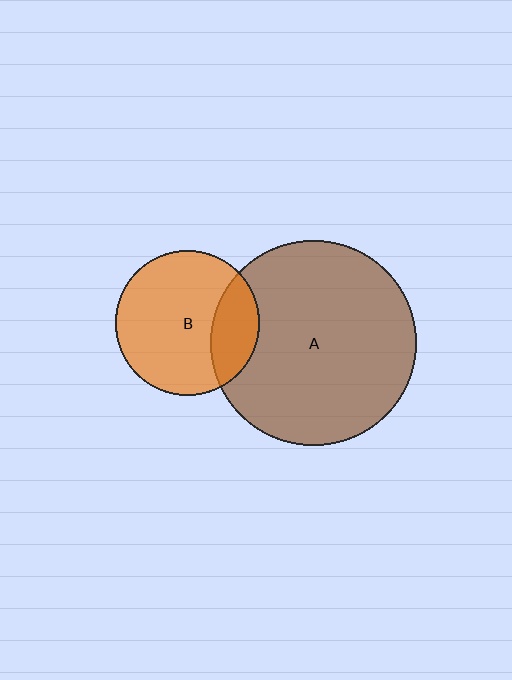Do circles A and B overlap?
Yes.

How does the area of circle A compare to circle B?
Approximately 2.0 times.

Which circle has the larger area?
Circle A (brown).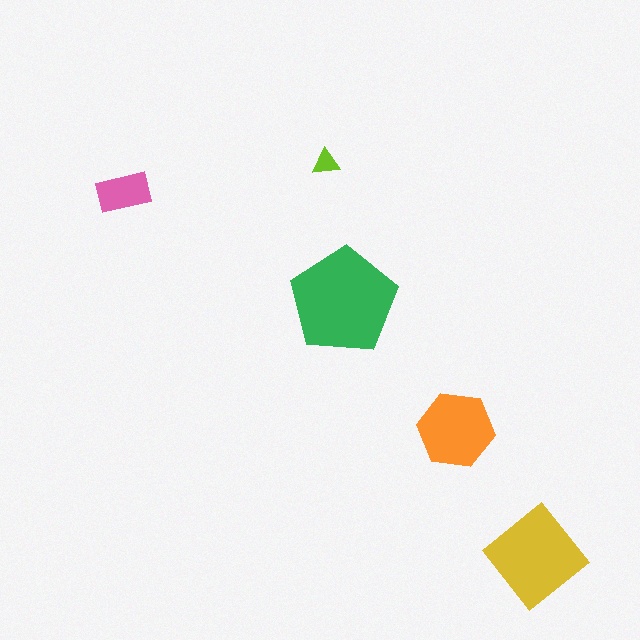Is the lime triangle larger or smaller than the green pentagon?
Smaller.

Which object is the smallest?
The lime triangle.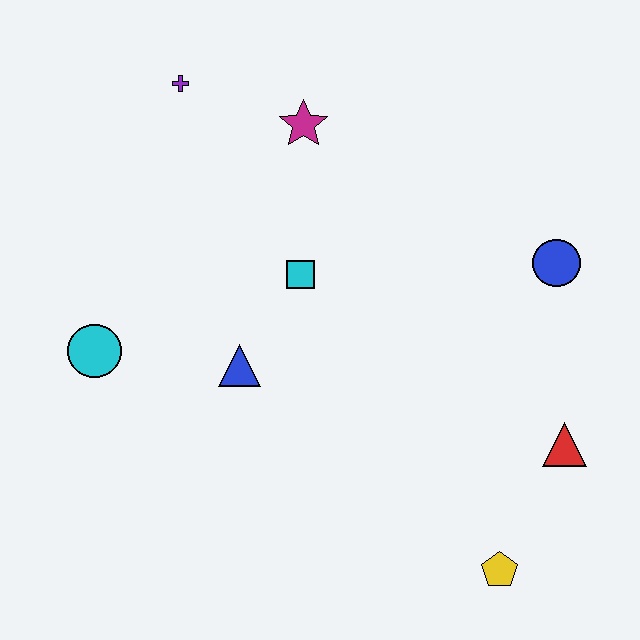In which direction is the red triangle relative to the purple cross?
The red triangle is to the right of the purple cross.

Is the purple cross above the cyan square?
Yes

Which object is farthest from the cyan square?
The yellow pentagon is farthest from the cyan square.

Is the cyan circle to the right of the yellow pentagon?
No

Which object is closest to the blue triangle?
The cyan square is closest to the blue triangle.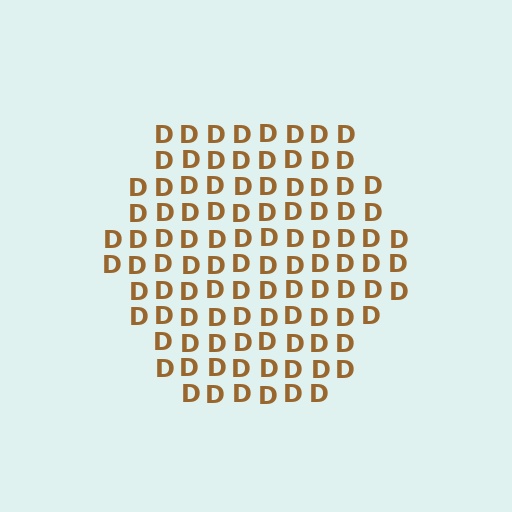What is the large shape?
The large shape is a hexagon.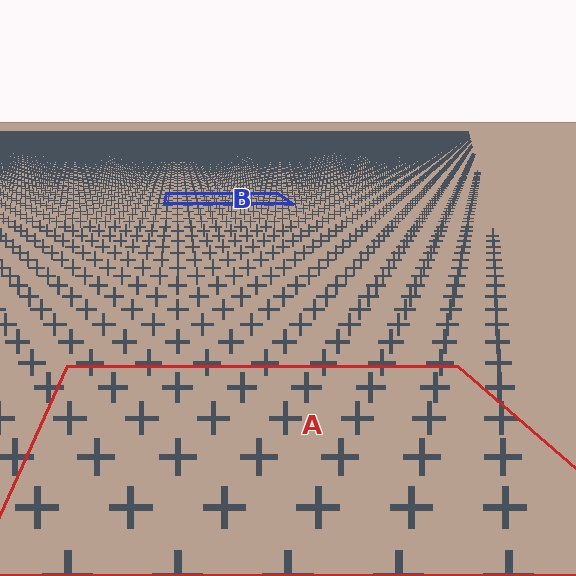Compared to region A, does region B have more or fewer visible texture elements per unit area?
Region B has more texture elements per unit area — they are packed more densely because it is farther away.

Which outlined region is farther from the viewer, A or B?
Region B is farther from the viewer — the texture elements inside it appear smaller and more densely packed.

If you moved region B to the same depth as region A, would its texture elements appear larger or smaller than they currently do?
They would appear larger. At a closer depth, the same texture elements are projected at a bigger on-screen size.